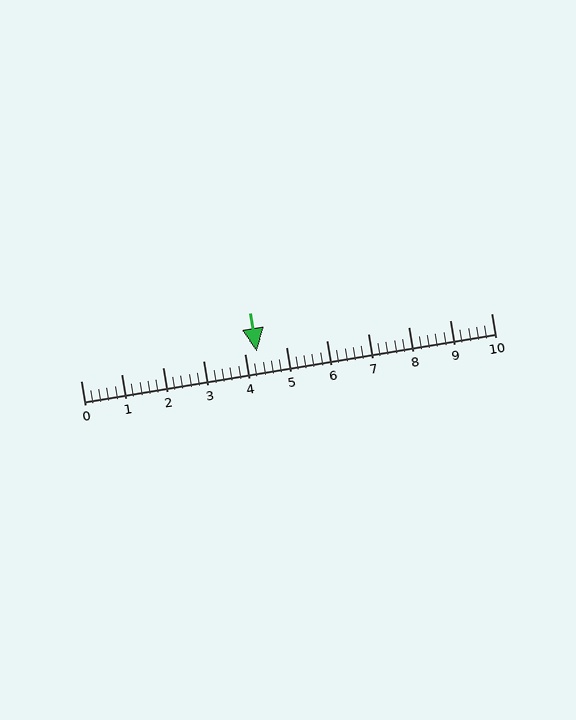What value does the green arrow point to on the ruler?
The green arrow points to approximately 4.3.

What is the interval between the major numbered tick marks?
The major tick marks are spaced 1 units apart.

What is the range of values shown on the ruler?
The ruler shows values from 0 to 10.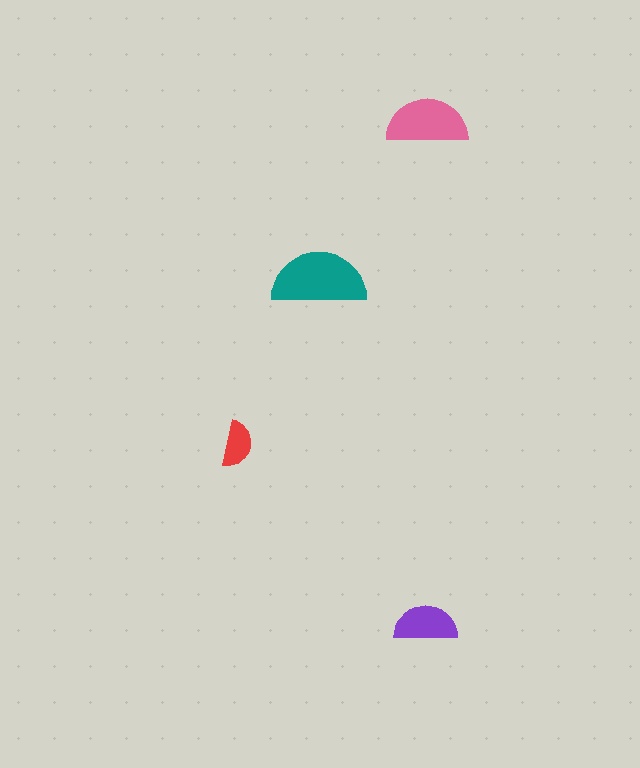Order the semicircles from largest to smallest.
the teal one, the pink one, the purple one, the red one.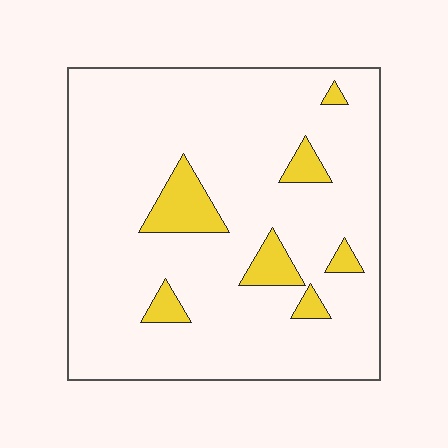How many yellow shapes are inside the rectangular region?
7.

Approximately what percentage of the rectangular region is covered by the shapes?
Approximately 10%.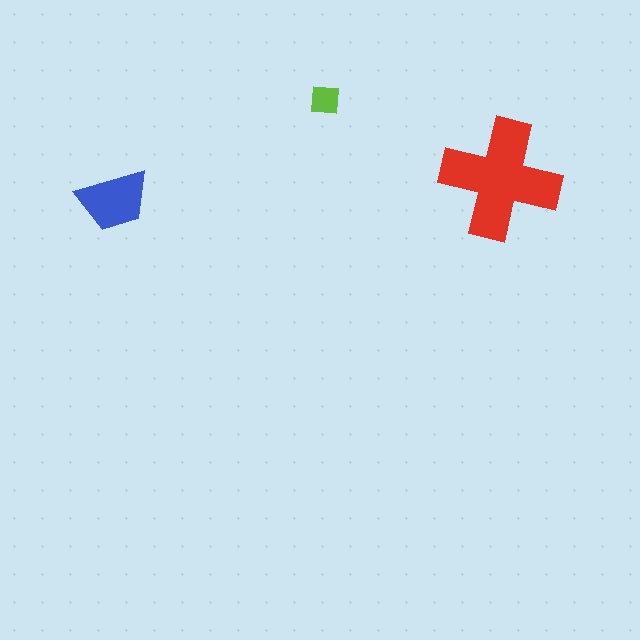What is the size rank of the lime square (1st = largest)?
3rd.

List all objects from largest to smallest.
The red cross, the blue trapezoid, the lime square.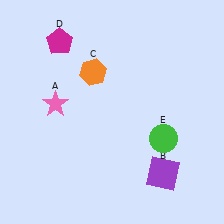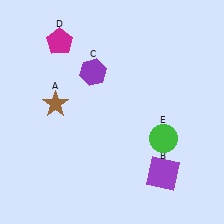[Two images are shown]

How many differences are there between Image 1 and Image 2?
There are 2 differences between the two images.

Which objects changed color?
A changed from pink to brown. C changed from orange to purple.